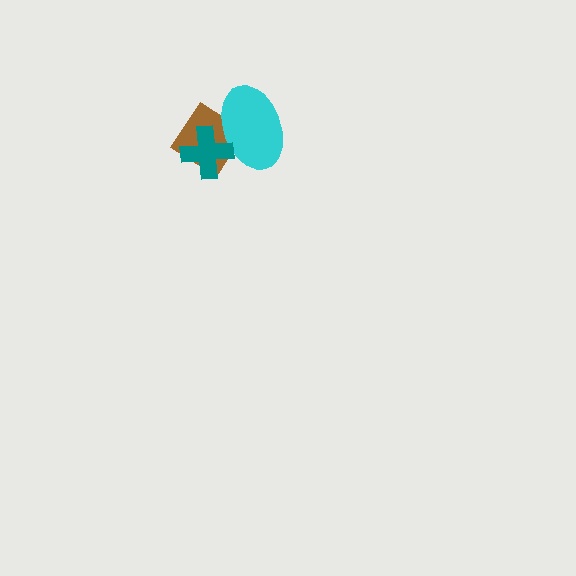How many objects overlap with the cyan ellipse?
2 objects overlap with the cyan ellipse.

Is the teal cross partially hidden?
No, no other shape covers it.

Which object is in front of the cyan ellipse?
The teal cross is in front of the cyan ellipse.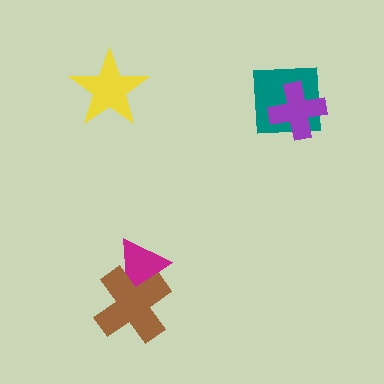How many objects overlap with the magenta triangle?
1 object overlaps with the magenta triangle.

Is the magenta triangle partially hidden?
Yes, it is partially covered by another shape.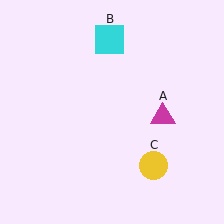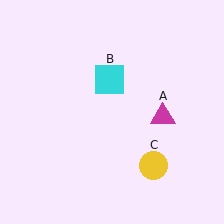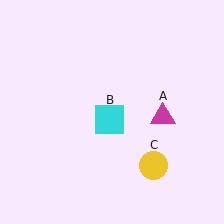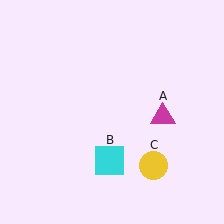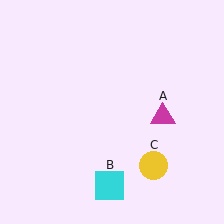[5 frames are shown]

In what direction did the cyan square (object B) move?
The cyan square (object B) moved down.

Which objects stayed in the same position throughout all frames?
Magenta triangle (object A) and yellow circle (object C) remained stationary.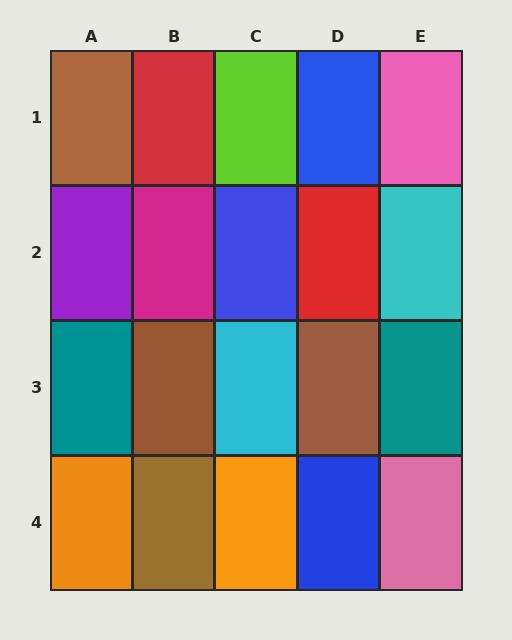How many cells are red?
2 cells are red.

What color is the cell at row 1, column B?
Red.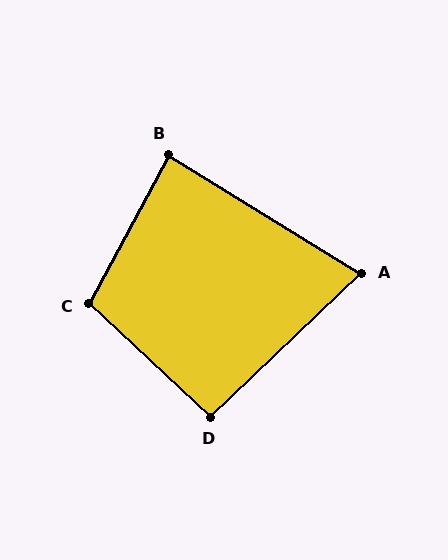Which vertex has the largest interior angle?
C, at approximately 105 degrees.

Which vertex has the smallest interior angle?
A, at approximately 75 degrees.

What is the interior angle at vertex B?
Approximately 86 degrees (approximately right).